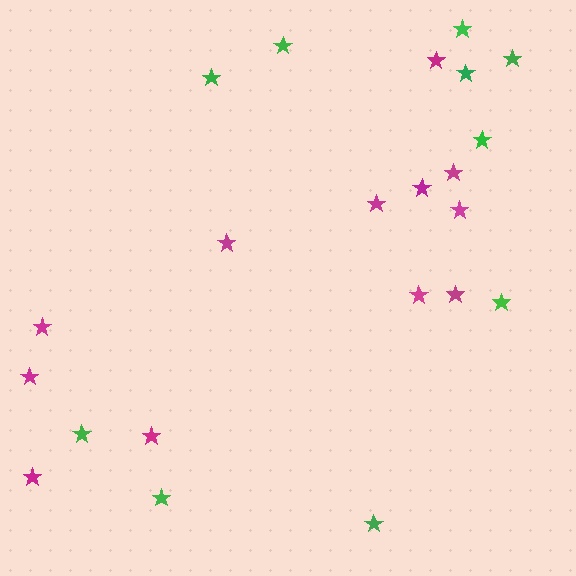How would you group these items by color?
There are 2 groups: one group of green stars (10) and one group of magenta stars (12).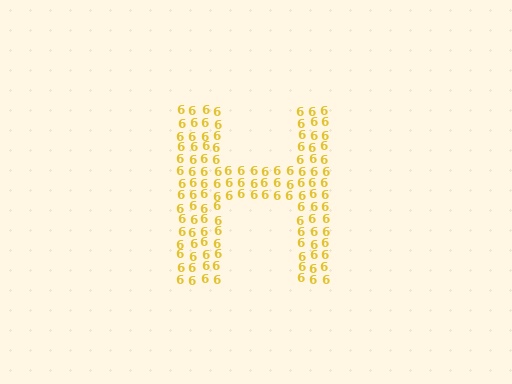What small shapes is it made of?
It is made of small digit 6's.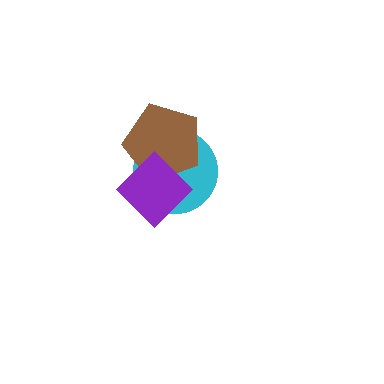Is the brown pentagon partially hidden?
Yes, it is partially covered by another shape.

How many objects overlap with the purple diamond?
2 objects overlap with the purple diamond.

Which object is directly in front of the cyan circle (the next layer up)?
The brown pentagon is directly in front of the cyan circle.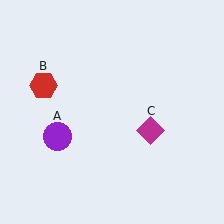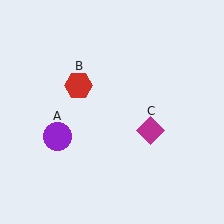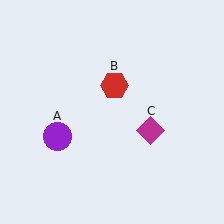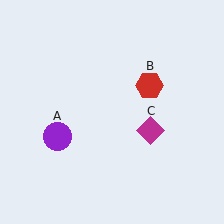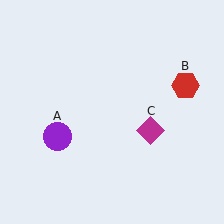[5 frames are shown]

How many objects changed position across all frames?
1 object changed position: red hexagon (object B).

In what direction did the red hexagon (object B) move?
The red hexagon (object B) moved right.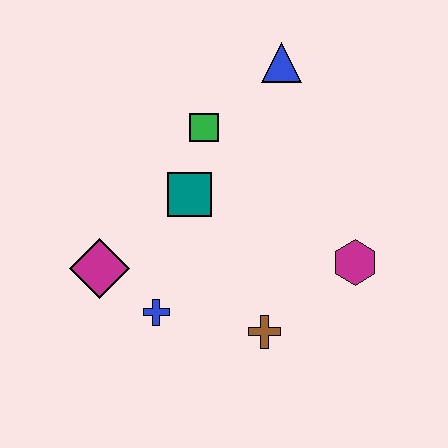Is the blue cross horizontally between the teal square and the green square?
No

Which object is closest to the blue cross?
The magenta diamond is closest to the blue cross.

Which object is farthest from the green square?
The brown cross is farthest from the green square.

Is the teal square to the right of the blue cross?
Yes